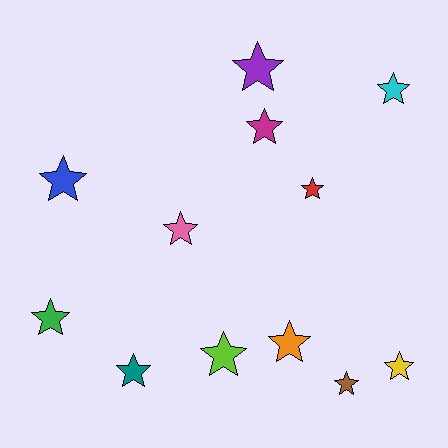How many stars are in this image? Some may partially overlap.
There are 12 stars.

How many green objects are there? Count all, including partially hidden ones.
There is 1 green object.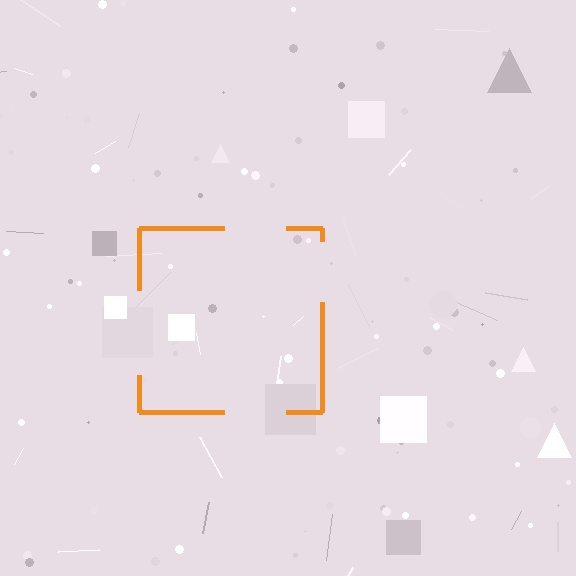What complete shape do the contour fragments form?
The contour fragments form a square.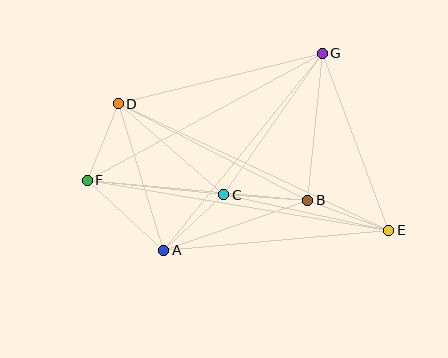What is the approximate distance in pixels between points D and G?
The distance between D and G is approximately 210 pixels.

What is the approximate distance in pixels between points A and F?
The distance between A and F is approximately 104 pixels.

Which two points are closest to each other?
Points A and C are closest to each other.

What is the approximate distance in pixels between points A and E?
The distance between A and E is approximately 226 pixels.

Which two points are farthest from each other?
Points E and F are farthest from each other.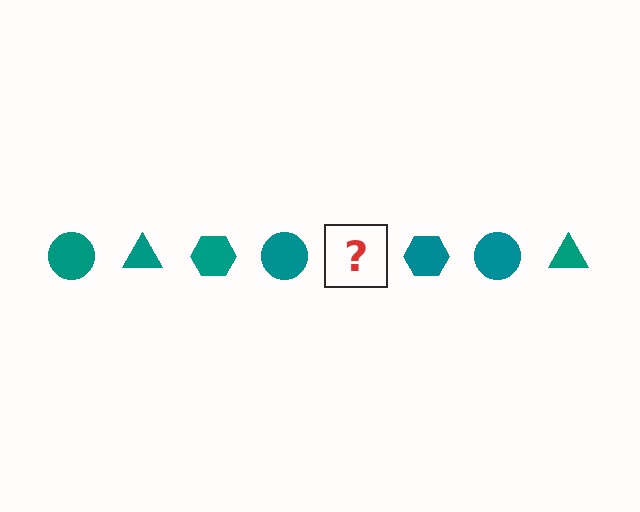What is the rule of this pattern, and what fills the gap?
The rule is that the pattern cycles through circle, triangle, hexagon shapes in teal. The gap should be filled with a teal triangle.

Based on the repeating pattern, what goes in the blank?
The blank should be a teal triangle.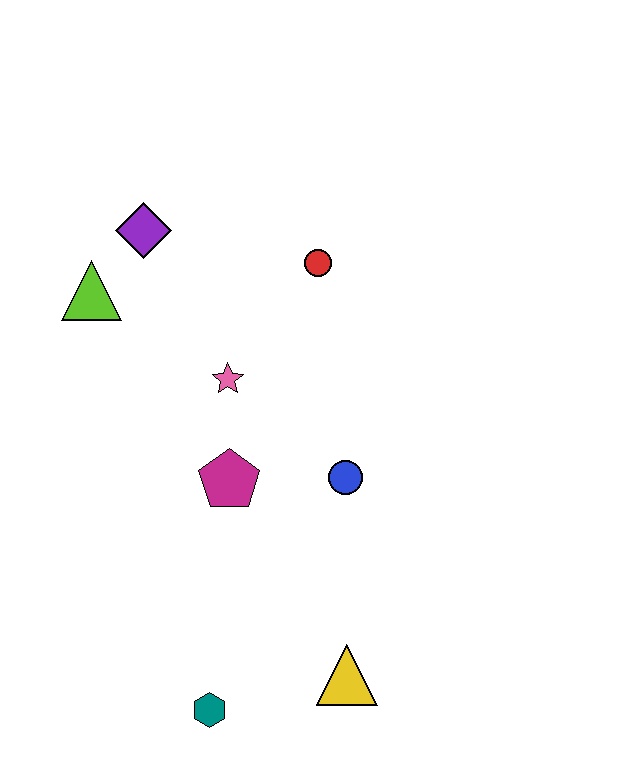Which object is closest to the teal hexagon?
The yellow triangle is closest to the teal hexagon.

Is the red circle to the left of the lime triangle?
No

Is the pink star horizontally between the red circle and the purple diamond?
Yes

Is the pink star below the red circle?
Yes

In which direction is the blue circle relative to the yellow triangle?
The blue circle is above the yellow triangle.